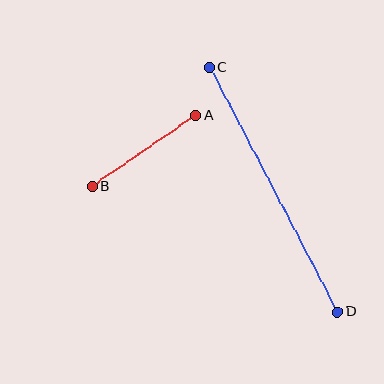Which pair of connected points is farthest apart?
Points C and D are farthest apart.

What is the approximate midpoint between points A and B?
The midpoint is at approximately (144, 151) pixels.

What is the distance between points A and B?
The distance is approximately 126 pixels.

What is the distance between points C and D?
The distance is approximately 276 pixels.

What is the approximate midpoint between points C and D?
The midpoint is at approximately (273, 190) pixels.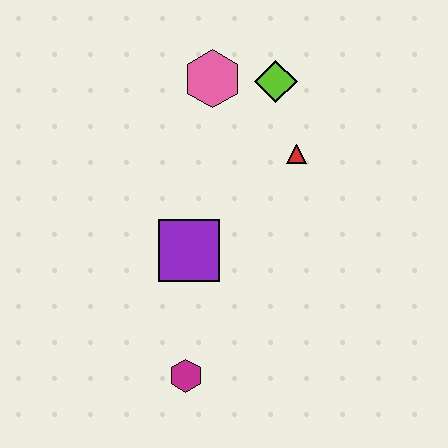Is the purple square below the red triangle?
Yes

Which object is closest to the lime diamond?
The pink hexagon is closest to the lime diamond.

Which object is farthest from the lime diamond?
The magenta hexagon is farthest from the lime diamond.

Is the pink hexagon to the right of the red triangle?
No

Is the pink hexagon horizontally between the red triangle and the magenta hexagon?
Yes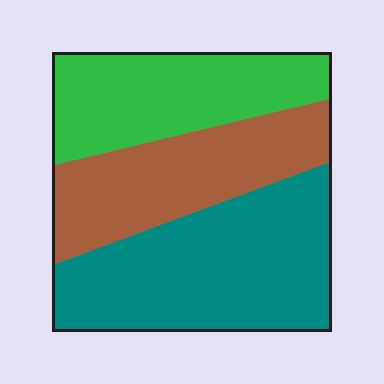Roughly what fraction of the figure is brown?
Brown takes up between a sixth and a third of the figure.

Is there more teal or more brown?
Teal.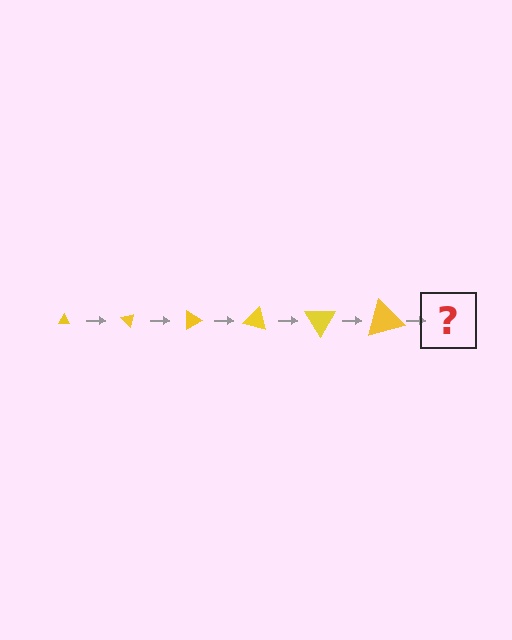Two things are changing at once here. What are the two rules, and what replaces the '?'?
The two rules are that the triangle grows larger each step and it rotates 45 degrees each step. The '?' should be a triangle, larger than the previous one and rotated 270 degrees from the start.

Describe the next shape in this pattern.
It should be a triangle, larger than the previous one and rotated 270 degrees from the start.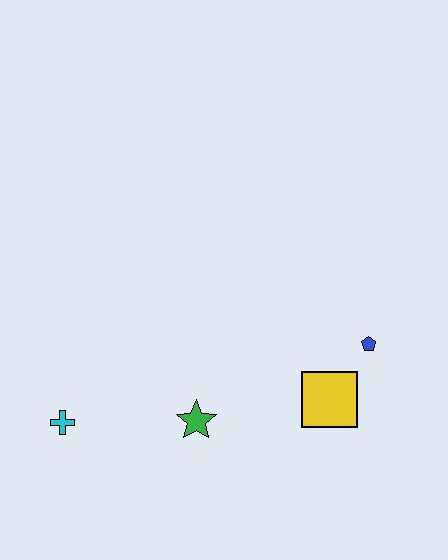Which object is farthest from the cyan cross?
The blue pentagon is farthest from the cyan cross.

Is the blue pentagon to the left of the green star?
No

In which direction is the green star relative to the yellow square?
The green star is to the left of the yellow square.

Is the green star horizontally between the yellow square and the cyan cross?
Yes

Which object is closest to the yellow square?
The blue pentagon is closest to the yellow square.